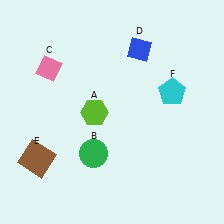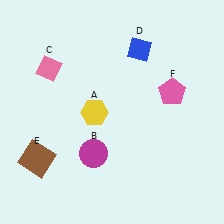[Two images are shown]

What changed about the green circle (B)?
In Image 1, B is green. In Image 2, it changed to magenta.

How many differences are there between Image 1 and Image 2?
There are 3 differences between the two images.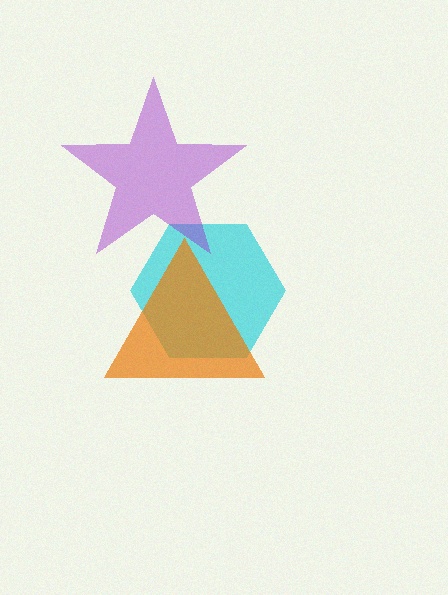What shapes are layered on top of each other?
The layered shapes are: a cyan hexagon, an orange triangle, a purple star.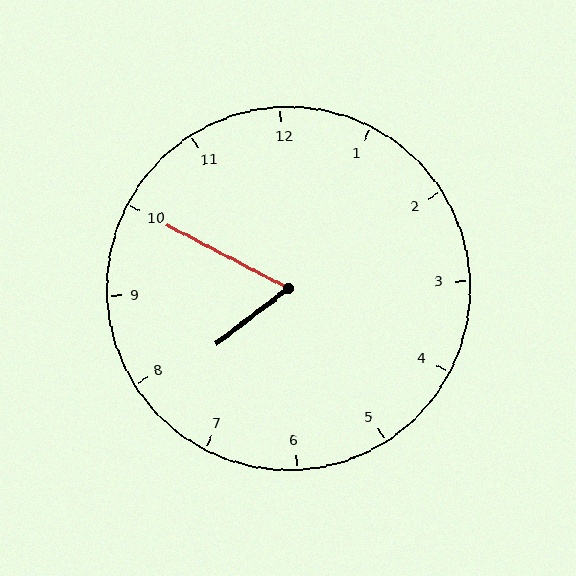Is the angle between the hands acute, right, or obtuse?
It is acute.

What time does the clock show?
7:50.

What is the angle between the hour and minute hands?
Approximately 65 degrees.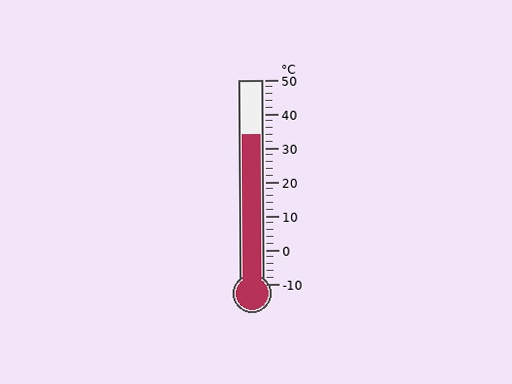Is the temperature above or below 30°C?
The temperature is above 30°C.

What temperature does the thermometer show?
The thermometer shows approximately 34°C.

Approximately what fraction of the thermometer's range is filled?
The thermometer is filled to approximately 75% of its range.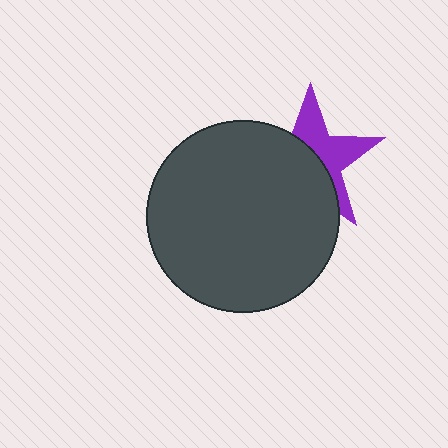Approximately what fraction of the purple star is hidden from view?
Roughly 56% of the purple star is hidden behind the dark gray circle.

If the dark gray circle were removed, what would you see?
You would see the complete purple star.